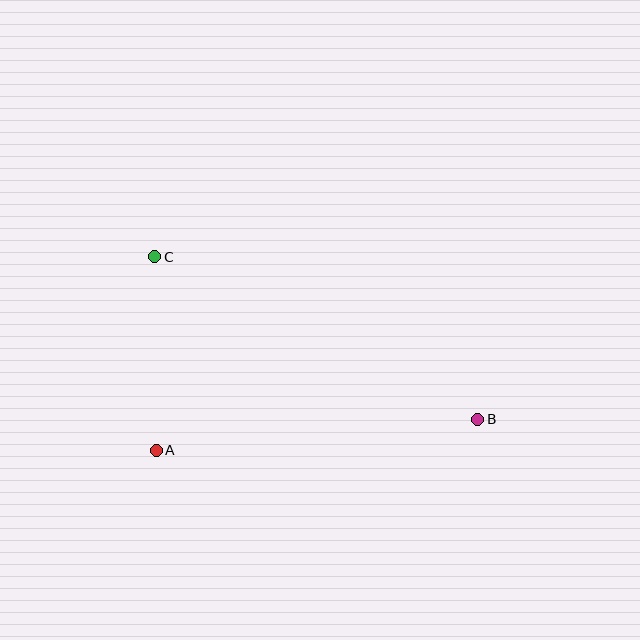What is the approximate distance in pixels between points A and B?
The distance between A and B is approximately 323 pixels.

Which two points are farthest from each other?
Points B and C are farthest from each other.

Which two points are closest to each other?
Points A and C are closest to each other.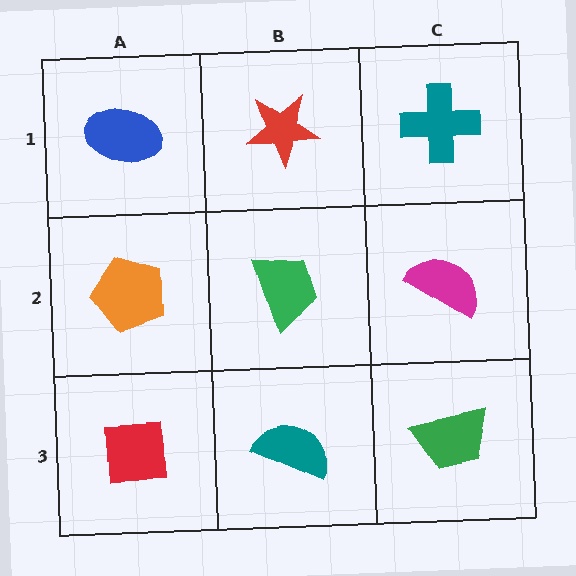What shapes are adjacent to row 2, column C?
A teal cross (row 1, column C), a green trapezoid (row 3, column C), a green trapezoid (row 2, column B).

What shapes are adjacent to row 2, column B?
A red star (row 1, column B), a teal semicircle (row 3, column B), an orange pentagon (row 2, column A), a magenta semicircle (row 2, column C).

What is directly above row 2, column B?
A red star.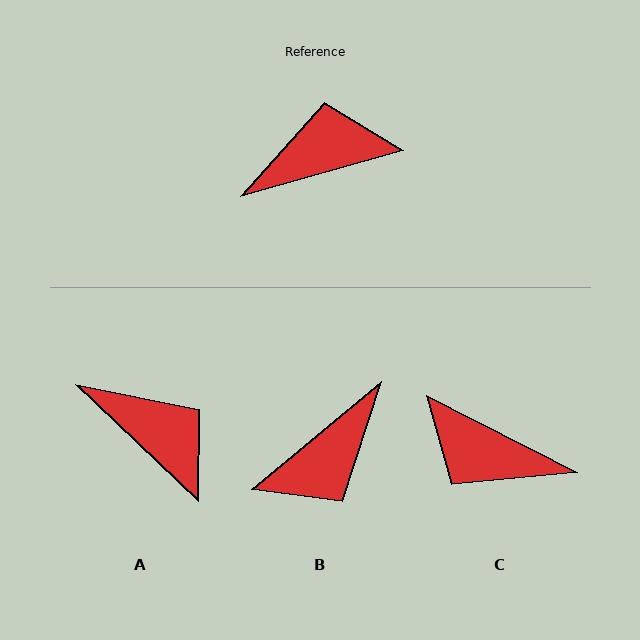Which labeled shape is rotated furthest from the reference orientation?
B, about 156 degrees away.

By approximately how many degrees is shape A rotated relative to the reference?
Approximately 59 degrees clockwise.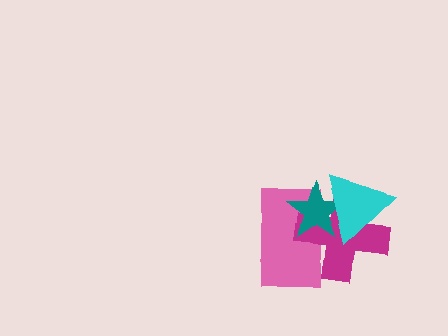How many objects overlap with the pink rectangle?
3 objects overlap with the pink rectangle.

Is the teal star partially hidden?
Yes, it is partially covered by another shape.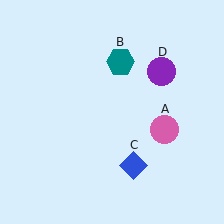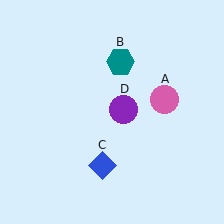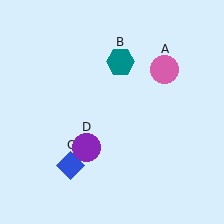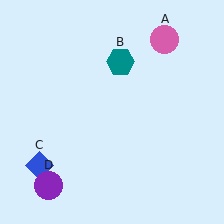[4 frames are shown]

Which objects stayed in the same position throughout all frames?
Teal hexagon (object B) remained stationary.